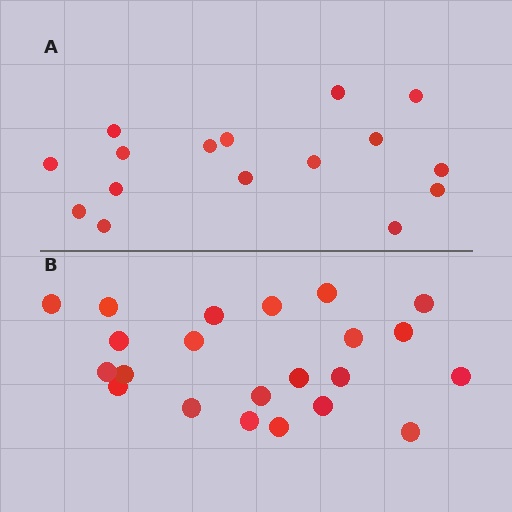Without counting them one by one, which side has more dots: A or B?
Region B (the bottom region) has more dots.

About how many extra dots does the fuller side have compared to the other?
Region B has about 6 more dots than region A.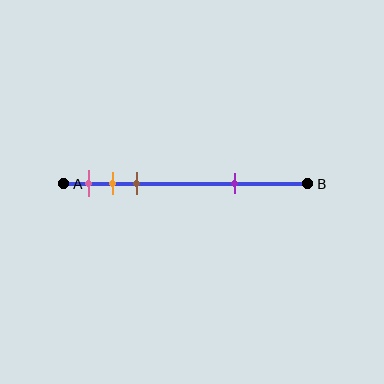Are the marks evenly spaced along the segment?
No, the marks are not evenly spaced.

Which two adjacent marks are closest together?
The orange and brown marks are the closest adjacent pair.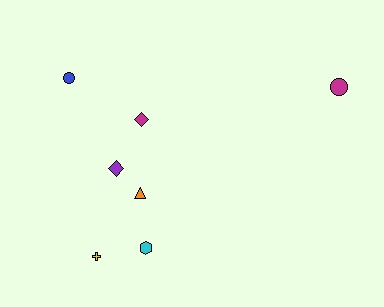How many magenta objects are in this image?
There are 2 magenta objects.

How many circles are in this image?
There are 2 circles.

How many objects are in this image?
There are 7 objects.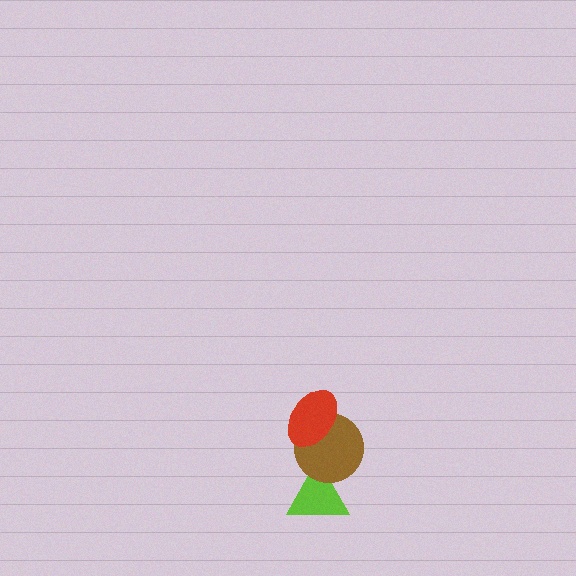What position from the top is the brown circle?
The brown circle is 2nd from the top.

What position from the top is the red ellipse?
The red ellipse is 1st from the top.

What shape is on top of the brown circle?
The red ellipse is on top of the brown circle.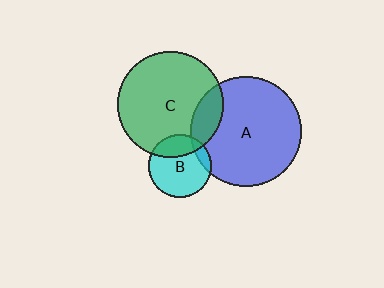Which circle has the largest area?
Circle A (blue).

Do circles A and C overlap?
Yes.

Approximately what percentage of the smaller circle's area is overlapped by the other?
Approximately 15%.